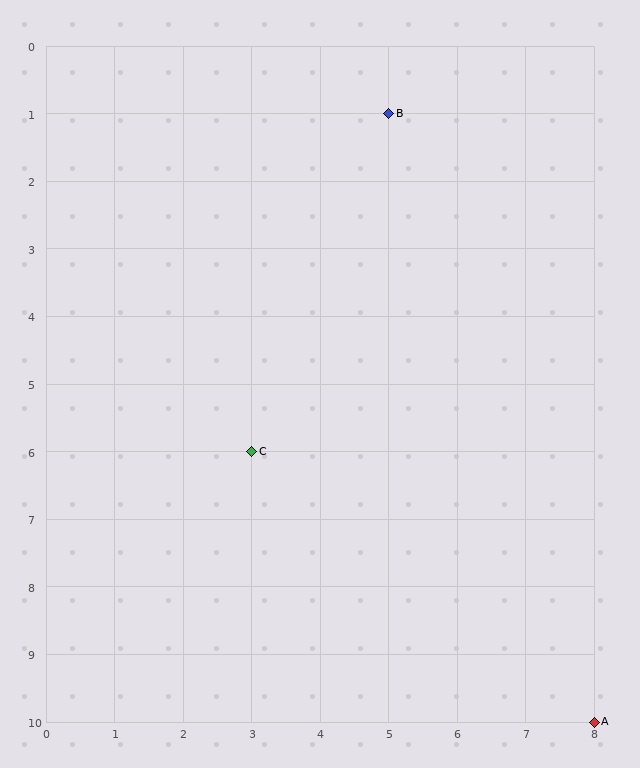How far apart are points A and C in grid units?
Points A and C are 5 columns and 4 rows apart (about 6.4 grid units diagonally).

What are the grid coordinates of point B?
Point B is at grid coordinates (5, 1).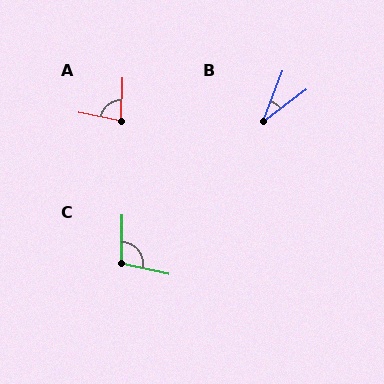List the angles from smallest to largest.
B (32°), A (81°), C (102°).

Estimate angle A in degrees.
Approximately 81 degrees.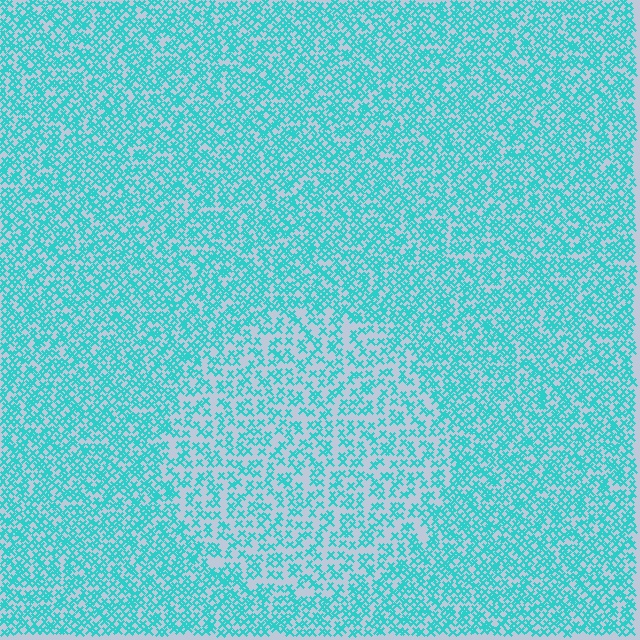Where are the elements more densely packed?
The elements are more densely packed outside the circle boundary.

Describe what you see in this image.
The image contains small cyan elements arranged at two different densities. A circle-shaped region is visible where the elements are less densely packed than the surrounding area.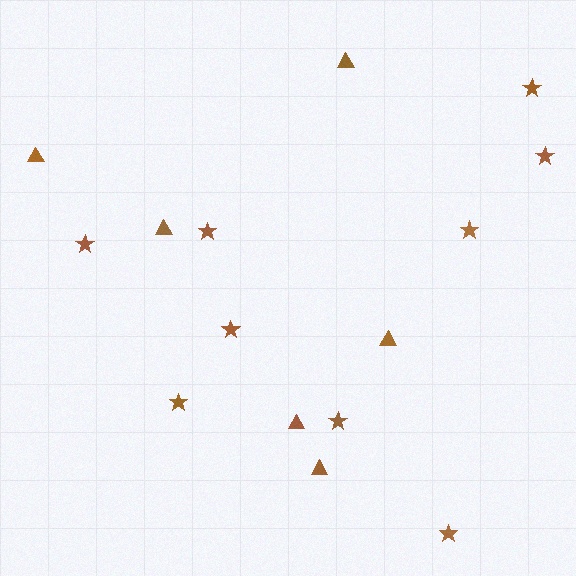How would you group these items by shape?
There are 2 groups: one group of triangles (6) and one group of stars (9).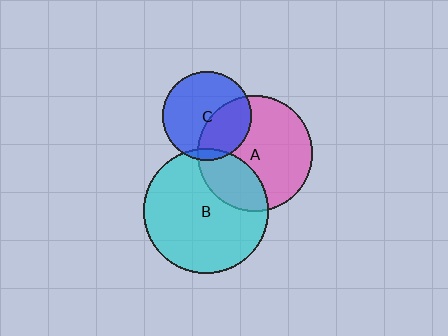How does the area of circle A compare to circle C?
Approximately 1.7 times.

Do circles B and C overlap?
Yes.